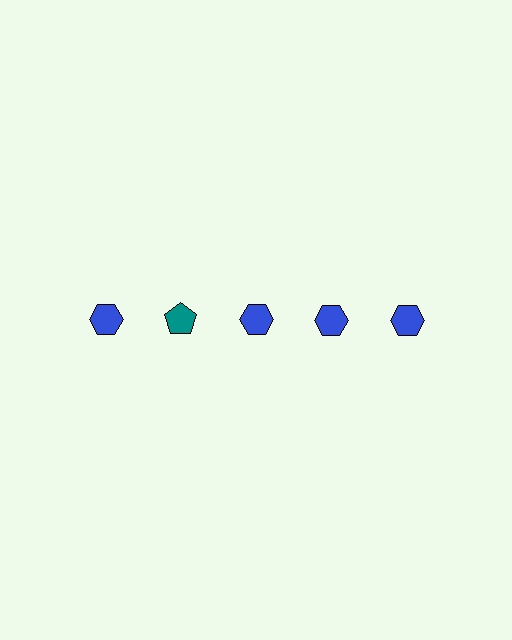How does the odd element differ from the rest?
It differs in both color (teal instead of blue) and shape (pentagon instead of hexagon).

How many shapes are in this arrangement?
There are 5 shapes arranged in a grid pattern.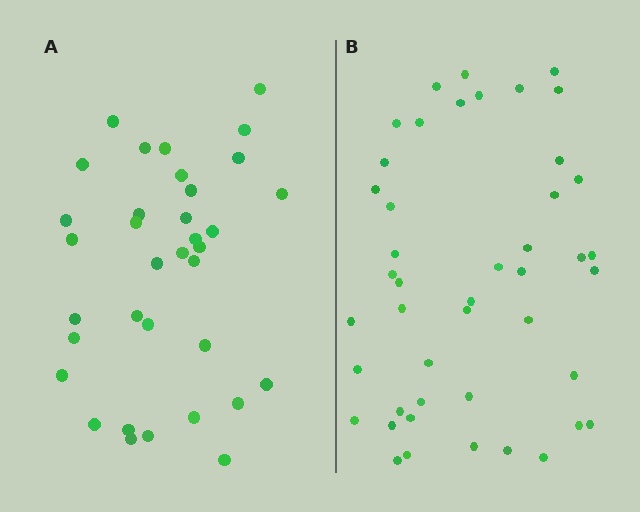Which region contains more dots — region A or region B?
Region B (the right region) has more dots.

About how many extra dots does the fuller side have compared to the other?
Region B has roughly 10 or so more dots than region A.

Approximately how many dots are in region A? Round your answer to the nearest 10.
About 40 dots. (The exact count is 35, which rounds to 40.)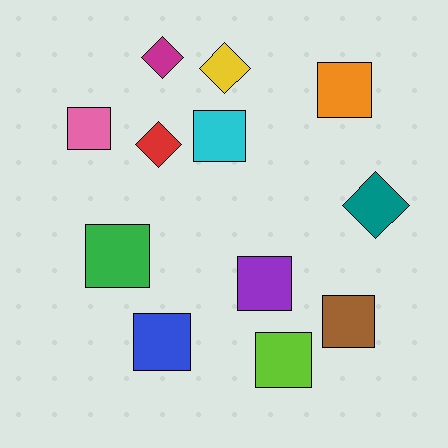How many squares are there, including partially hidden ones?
There are 8 squares.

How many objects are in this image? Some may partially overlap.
There are 12 objects.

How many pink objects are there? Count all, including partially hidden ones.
There is 1 pink object.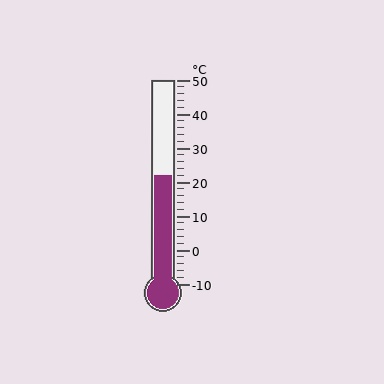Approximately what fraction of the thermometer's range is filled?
The thermometer is filled to approximately 55% of its range.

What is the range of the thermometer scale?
The thermometer scale ranges from -10°C to 50°C.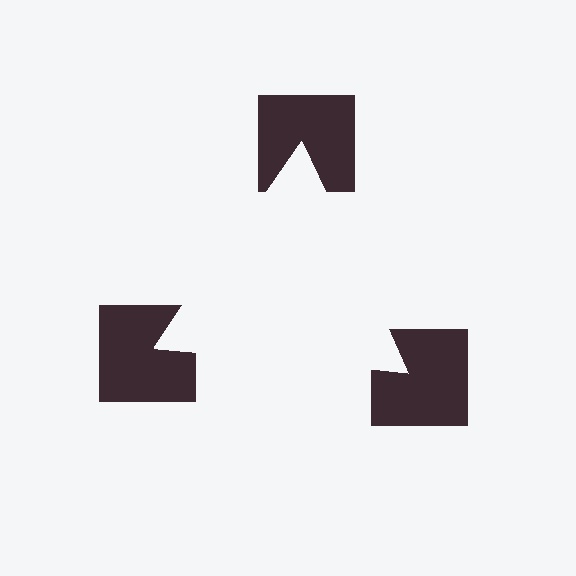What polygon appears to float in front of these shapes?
An illusory triangle — its edges are inferred from the aligned wedge cuts in the notched squares, not physically drawn.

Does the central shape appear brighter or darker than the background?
It typically appears slightly brighter than the background, even though no actual brightness change is drawn.